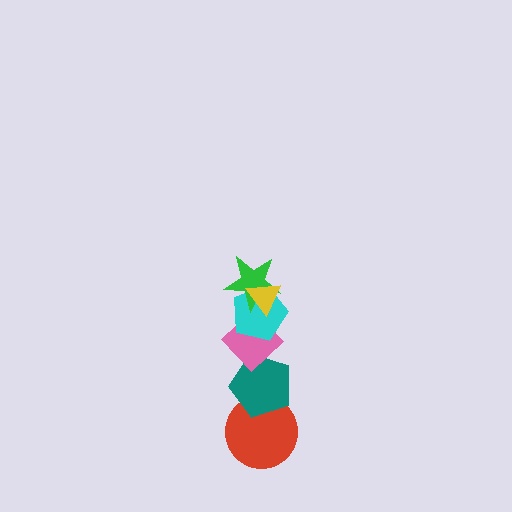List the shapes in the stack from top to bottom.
From top to bottom: the yellow triangle, the green star, the cyan pentagon, the pink diamond, the teal pentagon, the red circle.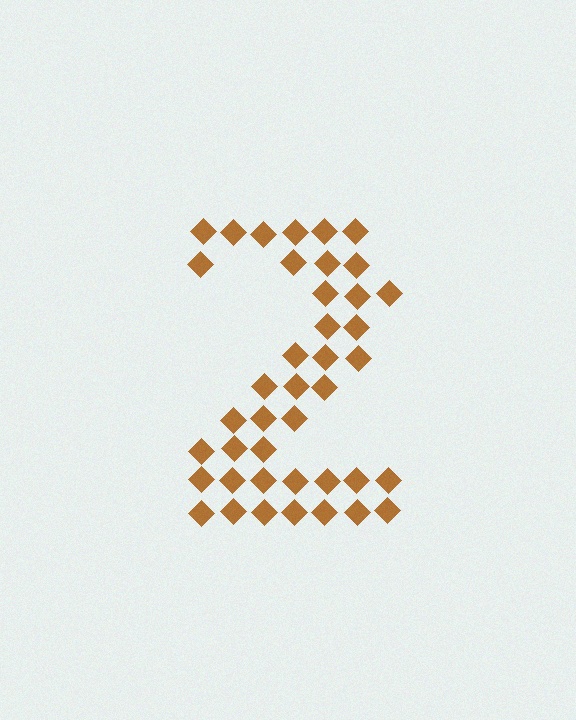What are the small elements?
The small elements are diamonds.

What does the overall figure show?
The overall figure shows the digit 2.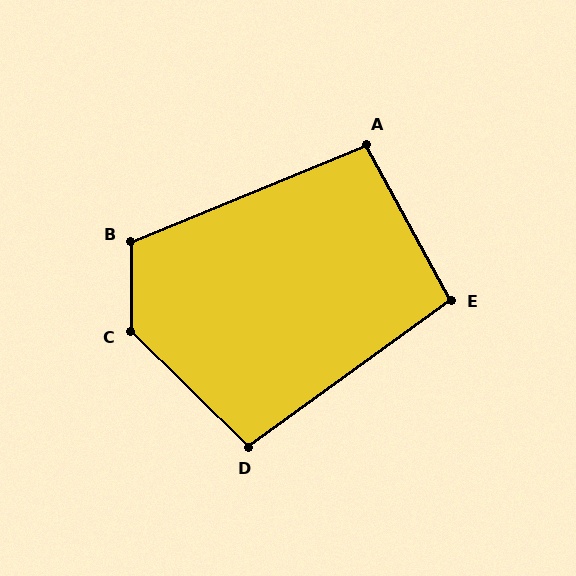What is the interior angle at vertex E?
Approximately 97 degrees (obtuse).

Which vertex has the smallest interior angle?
A, at approximately 96 degrees.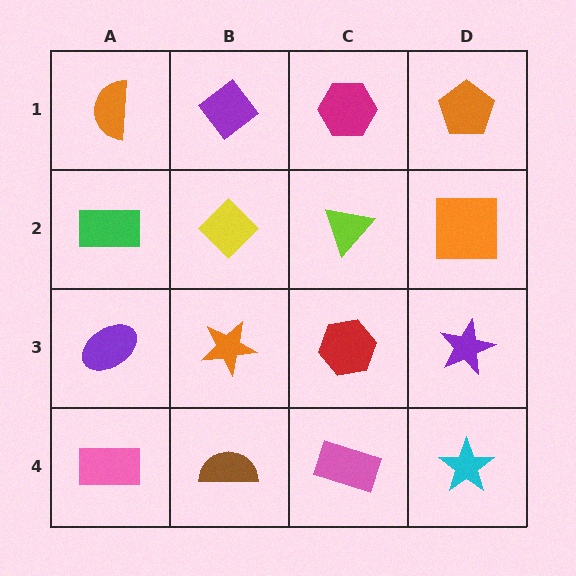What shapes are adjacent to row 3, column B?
A yellow diamond (row 2, column B), a brown semicircle (row 4, column B), a purple ellipse (row 3, column A), a red hexagon (row 3, column C).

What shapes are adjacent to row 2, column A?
An orange semicircle (row 1, column A), a purple ellipse (row 3, column A), a yellow diamond (row 2, column B).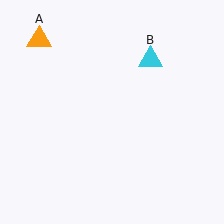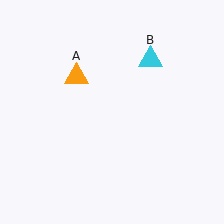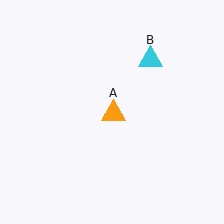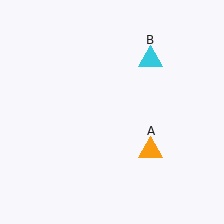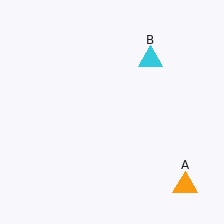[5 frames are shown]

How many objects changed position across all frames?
1 object changed position: orange triangle (object A).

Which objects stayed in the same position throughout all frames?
Cyan triangle (object B) remained stationary.